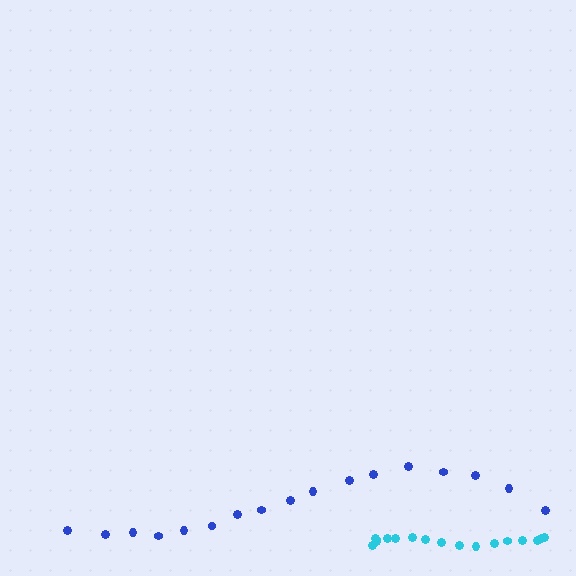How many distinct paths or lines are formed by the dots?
There are 2 distinct paths.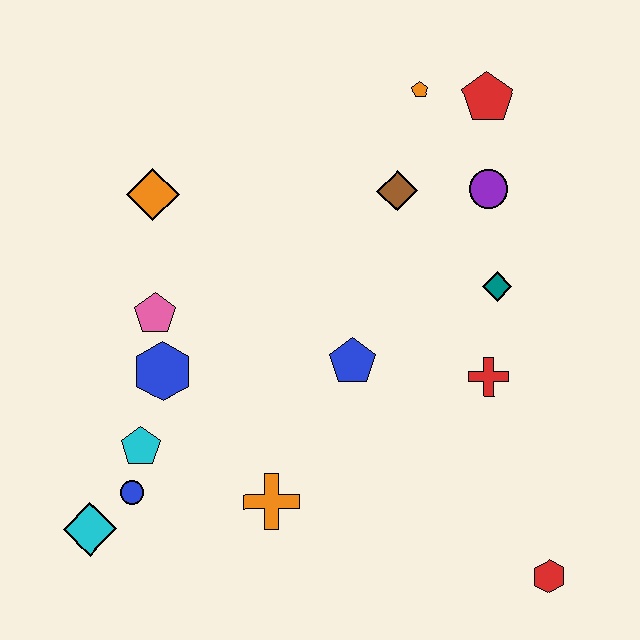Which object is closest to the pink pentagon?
The blue hexagon is closest to the pink pentagon.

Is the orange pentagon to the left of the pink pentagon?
No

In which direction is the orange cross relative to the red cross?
The orange cross is to the left of the red cross.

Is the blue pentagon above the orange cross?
Yes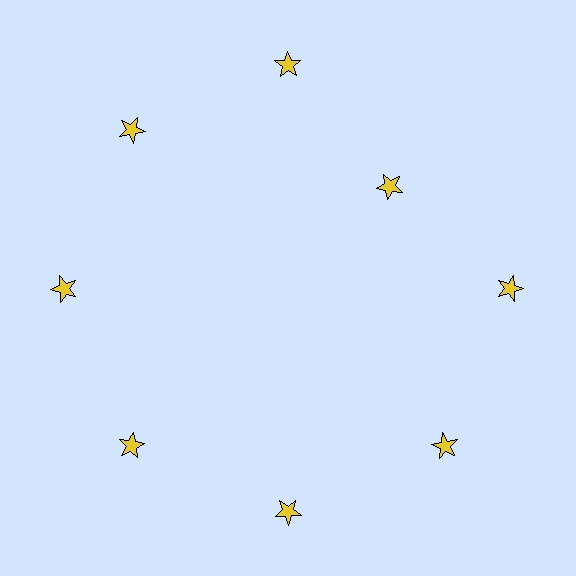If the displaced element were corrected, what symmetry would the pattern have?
It would have 8-fold rotational symmetry — the pattern would map onto itself every 45 degrees.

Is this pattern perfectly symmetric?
No. The 8 yellow stars are arranged in a ring, but one element near the 2 o'clock position is pulled inward toward the center, breaking the 8-fold rotational symmetry.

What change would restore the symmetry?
The symmetry would be restored by moving it outward, back onto the ring so that all 8 stars sit at equal angles and equal distance from the center.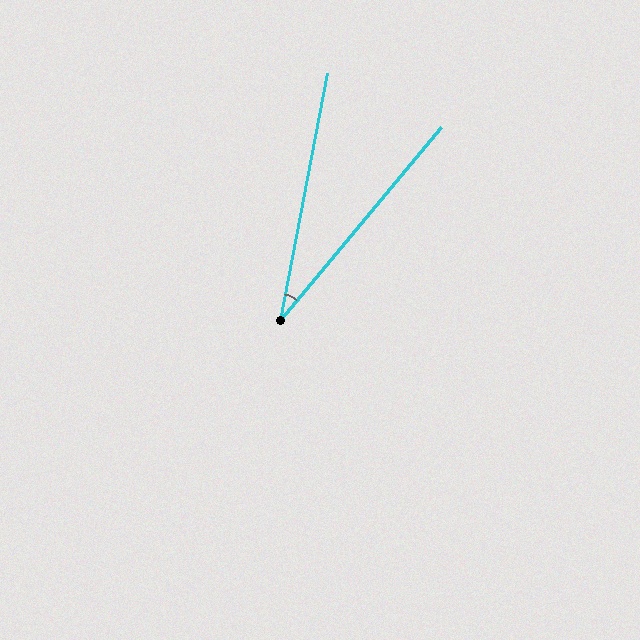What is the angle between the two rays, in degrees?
Approximately 29 degrees.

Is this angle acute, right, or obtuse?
It is acute.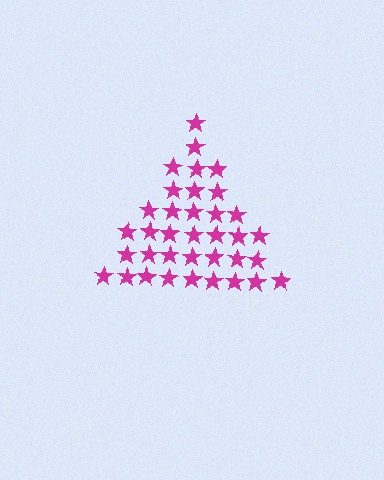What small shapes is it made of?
It is made of small stars.